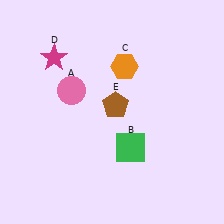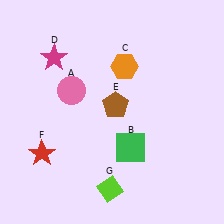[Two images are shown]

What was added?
A red star (F), a lime diamond (G) were added in Image 2.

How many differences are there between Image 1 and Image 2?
There are 2 differences between the two images.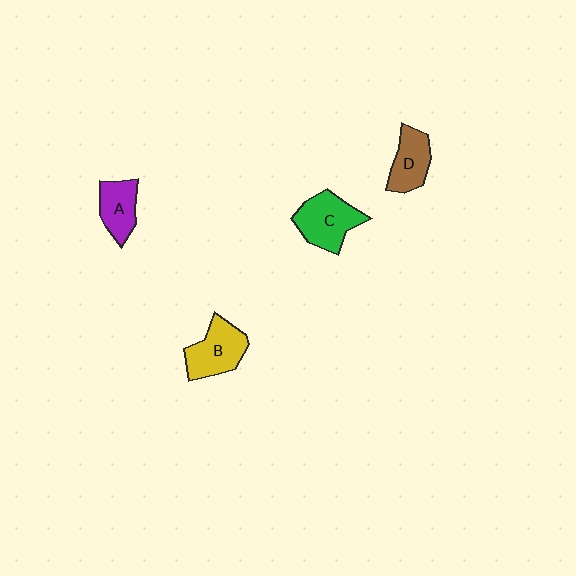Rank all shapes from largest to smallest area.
From largest to smallest: C (green), B (yellow), D (brown), A (purple).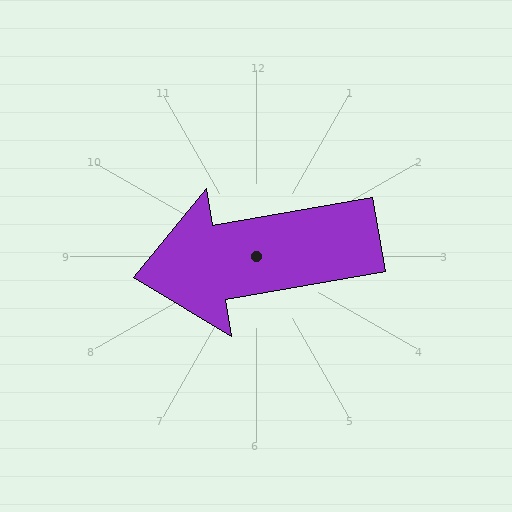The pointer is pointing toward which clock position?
Roughly 9 o'clock.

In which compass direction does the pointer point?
West.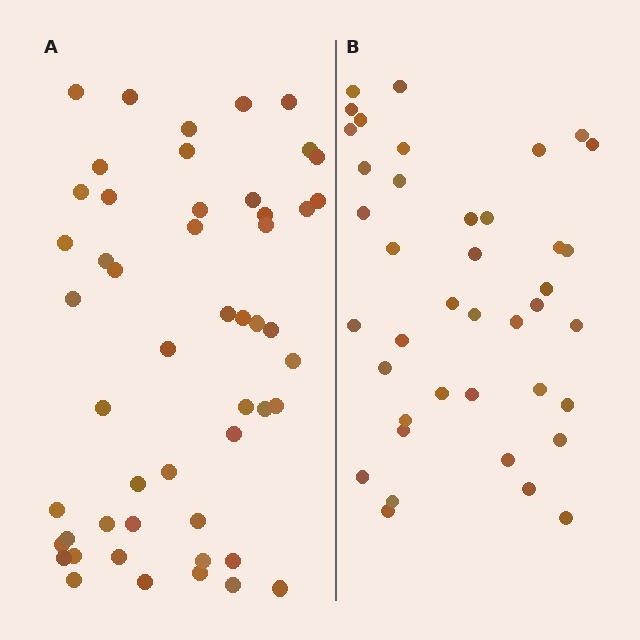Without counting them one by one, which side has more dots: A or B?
Region A (the left region) has more dots.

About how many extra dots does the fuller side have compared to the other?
Region A has roughly 12 or so more dots than region B.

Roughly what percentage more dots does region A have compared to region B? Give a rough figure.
About 30% more.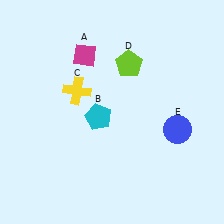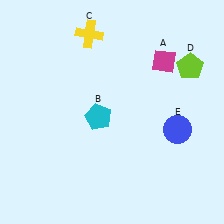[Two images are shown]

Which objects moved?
The objects that moved are: the magenta diamond (A), the yellow cross (C), the lime pentagon (D).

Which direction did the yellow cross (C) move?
The yellow cross (C) moved up.